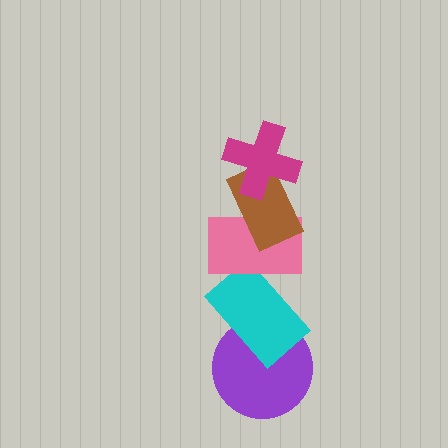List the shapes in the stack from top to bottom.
From top to bottom: the magenta cross, the brown rectangle, the pink rectangle, the cyan rectangle, the purple circle.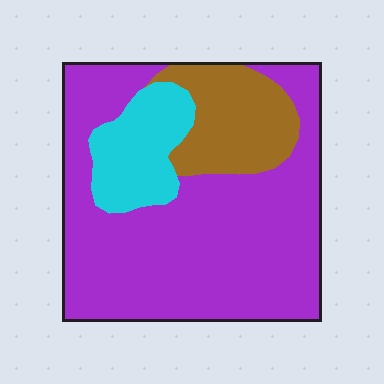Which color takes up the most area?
Purple, at roughly 70%.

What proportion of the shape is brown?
Brown covers 17% of the shape.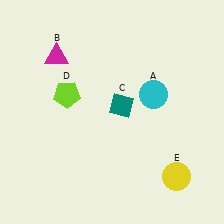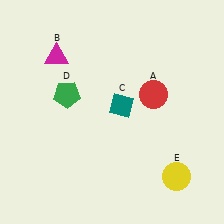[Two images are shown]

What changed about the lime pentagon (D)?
In Image 1, D is lime. In Image 2, it changed to green.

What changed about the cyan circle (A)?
In Image 1, A is cyan. In Image 2, it changed to red.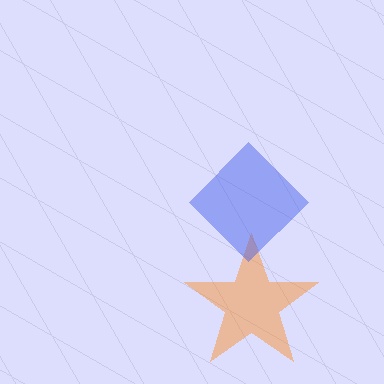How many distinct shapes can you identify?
There are 2 distinct shapes: an orange star, a blue diamond.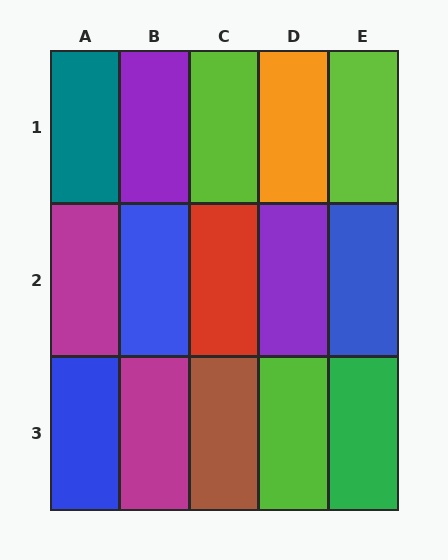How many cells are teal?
1 cell is teal.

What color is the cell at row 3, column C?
Brown.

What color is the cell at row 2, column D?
Purple.